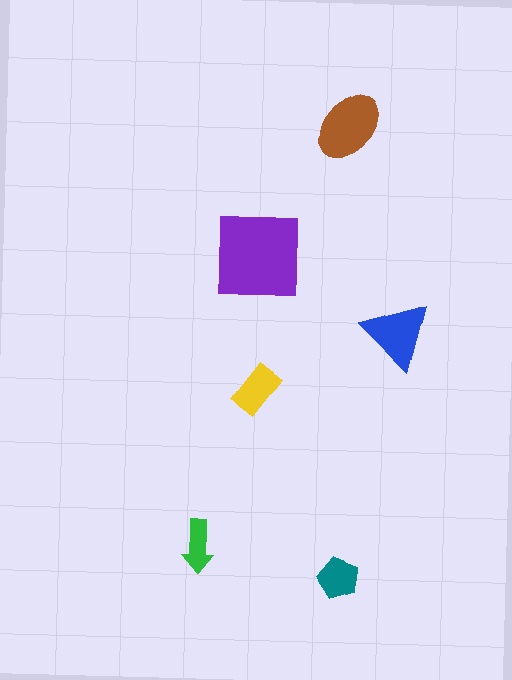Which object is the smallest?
The green arrow.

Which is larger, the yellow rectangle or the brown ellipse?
The brown ellipse.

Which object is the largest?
The purple square.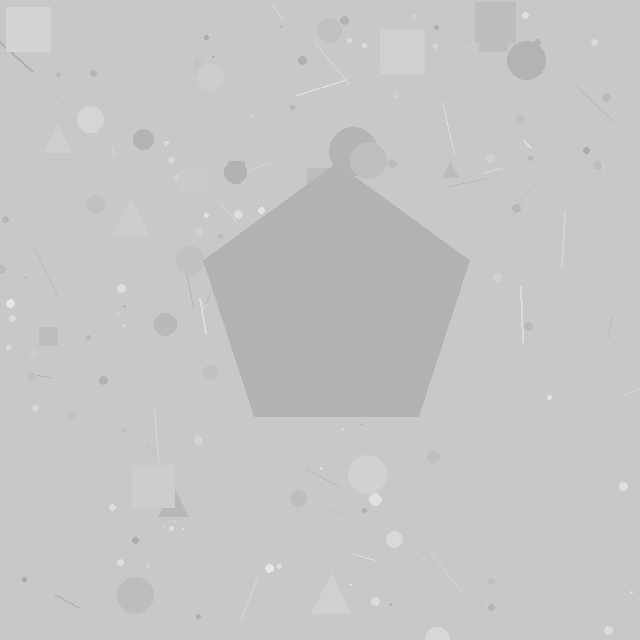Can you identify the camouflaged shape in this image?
The camouflaged shape is a pentagon.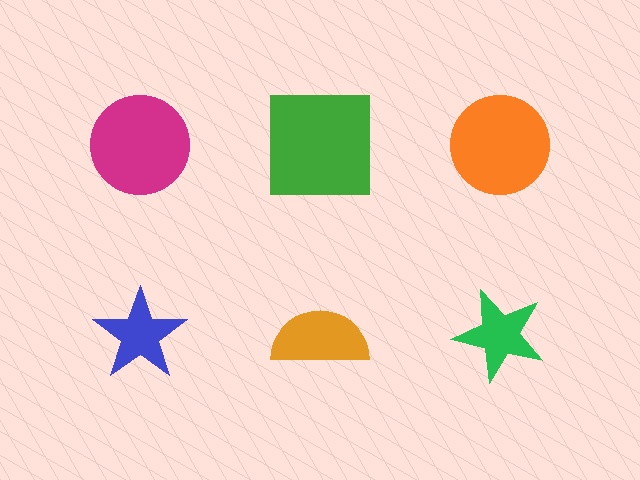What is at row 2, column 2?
An orange semicircle.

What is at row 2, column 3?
A green star.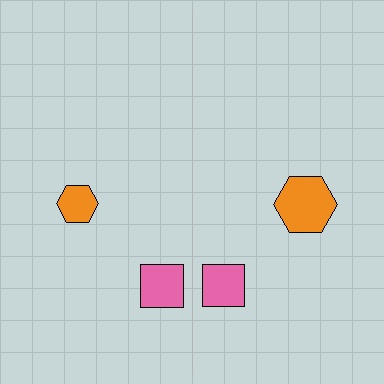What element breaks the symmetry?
The orange hexagon on the right side has a different size than its mirror counterpart.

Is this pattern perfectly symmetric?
No, the pattern is not perfectly symmetric. The orange hexagon on the right side has a different size than its mirror counterpart.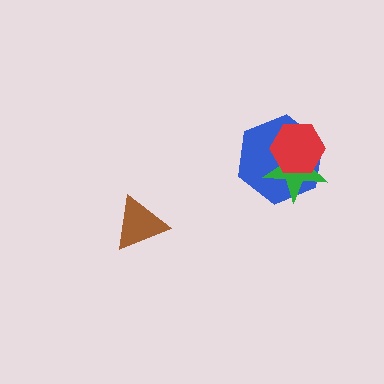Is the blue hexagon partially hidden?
Yes, it is partially covered by another shape.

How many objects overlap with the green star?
2 objects overlap with the green star.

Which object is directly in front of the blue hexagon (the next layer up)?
The green star is directly in front of the blue hexagon.